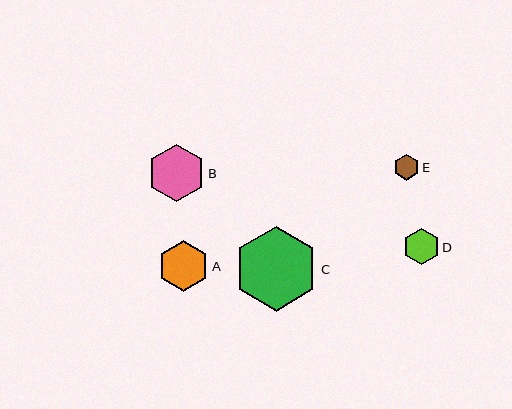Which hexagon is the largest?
Hexagon C is the largest with a size of approximately 85 pixels.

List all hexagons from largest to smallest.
From largest to smallest: C, B, A, D, E.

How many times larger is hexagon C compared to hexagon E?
Hexagon C is approximately 3.2 times the size of hexagon E.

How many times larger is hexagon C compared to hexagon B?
Hexagon C is approximately 1.5 times the size of hexagon B.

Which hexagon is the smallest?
Hexagon E is the smallest with a size of approximately 26 pixels.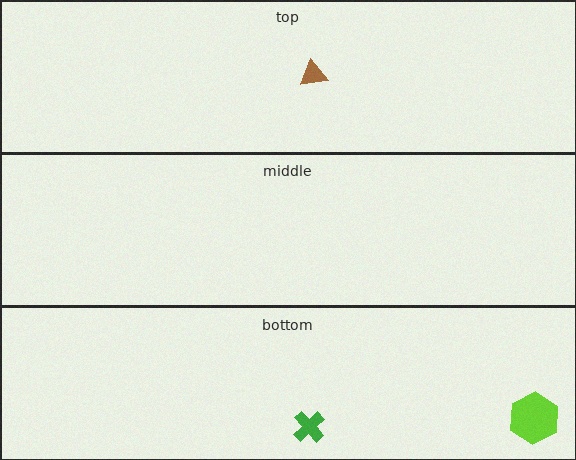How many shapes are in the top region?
1.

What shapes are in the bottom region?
The lime hexagon, the green cross.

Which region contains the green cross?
The bottom region.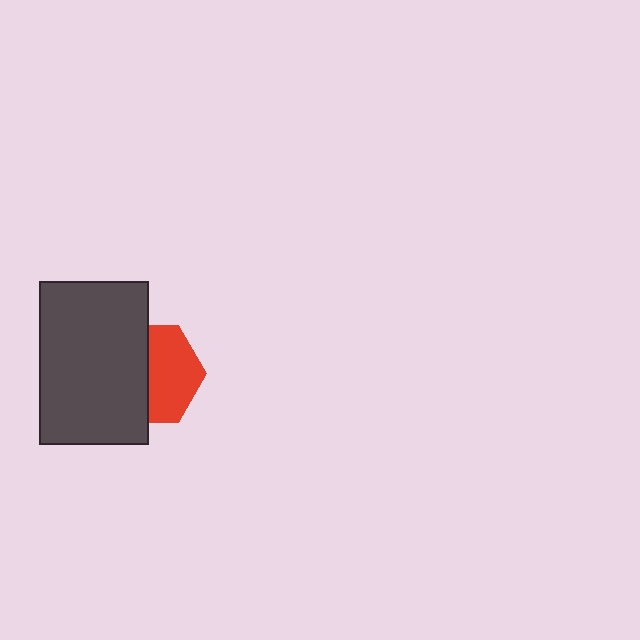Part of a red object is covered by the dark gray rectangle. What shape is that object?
It is a hexagon.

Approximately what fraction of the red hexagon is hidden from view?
Roughly 49% of the red hexagon is hidden behind the dark gray rectangle.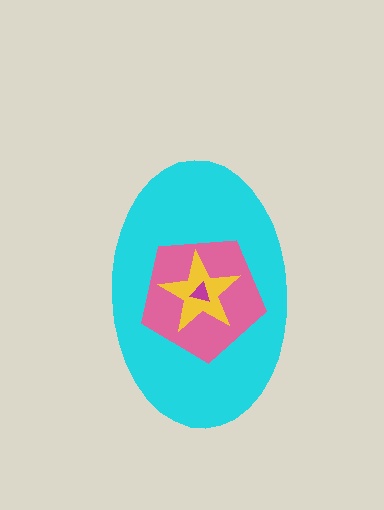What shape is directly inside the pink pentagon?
The yellow star.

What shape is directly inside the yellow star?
The magenta triangle.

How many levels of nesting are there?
4.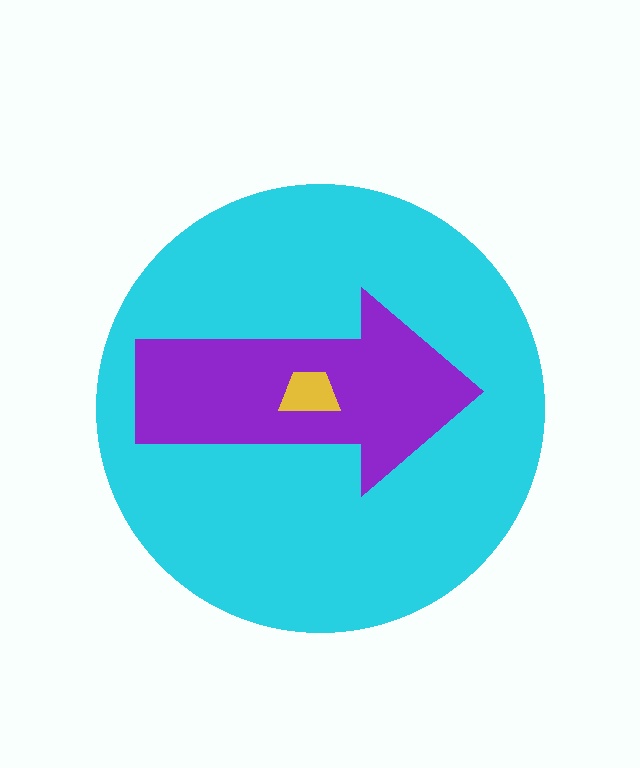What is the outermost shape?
The cyan circle.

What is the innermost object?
The yellow trapezoid.